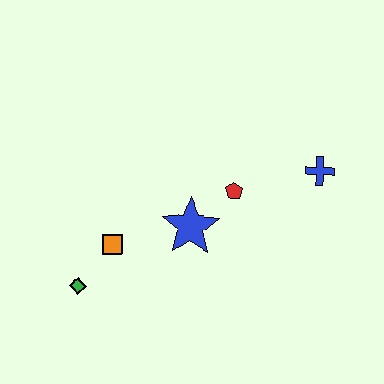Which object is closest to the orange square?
The green diamond is closest to the orange square.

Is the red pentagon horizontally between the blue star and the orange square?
No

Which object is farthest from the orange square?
The blue cross is farthest from the orange square.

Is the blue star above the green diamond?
Yes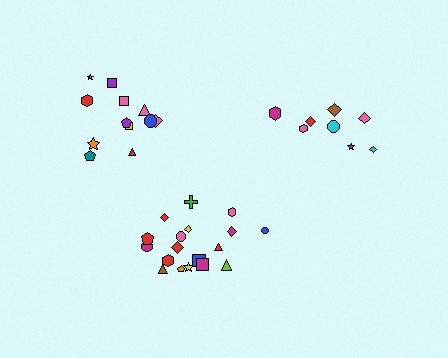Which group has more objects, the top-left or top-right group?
The top-left group.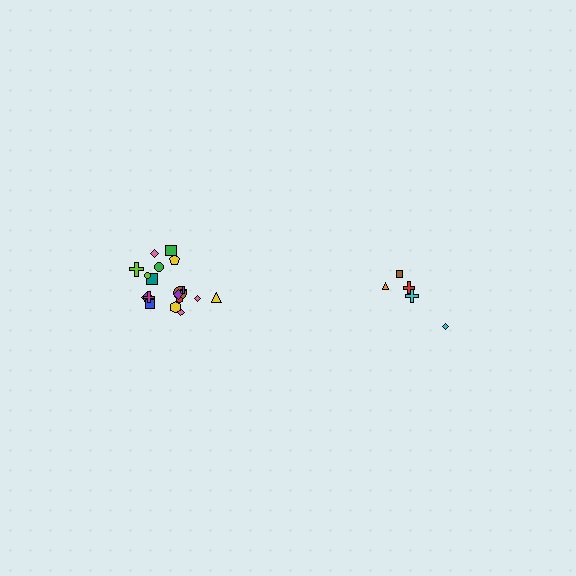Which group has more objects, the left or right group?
The left group.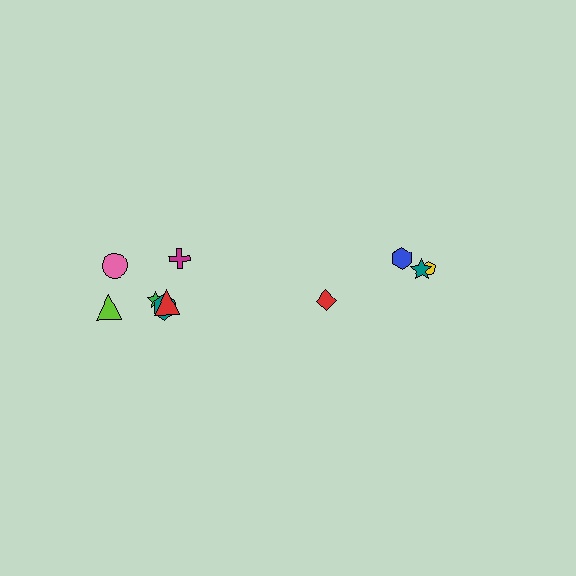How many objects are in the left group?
There are 6 objects.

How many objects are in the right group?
There are 4 objects.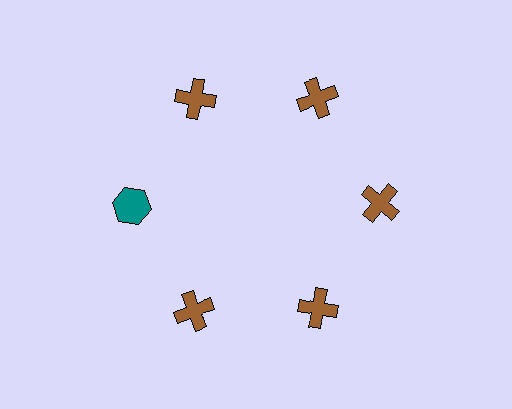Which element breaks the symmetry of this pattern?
The teal hexagon at roughly the 9 o'clock position breaks the symmetry. All other shapes are brown crosses.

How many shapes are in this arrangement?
There are 6 shapes arranged in a ring pattern.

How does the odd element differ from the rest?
It differs in both color (teal instead of brown) and shape (hexagon instead of cross).